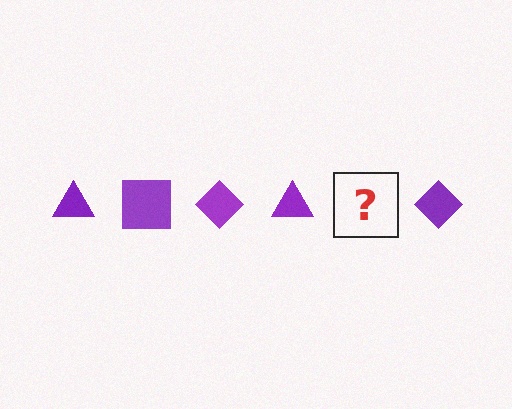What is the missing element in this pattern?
The missing element is a purple square.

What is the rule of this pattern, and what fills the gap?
The rule is that the pattern cycles through triangle, square, diamond shapes in purple. The gap should be filled with a purple square.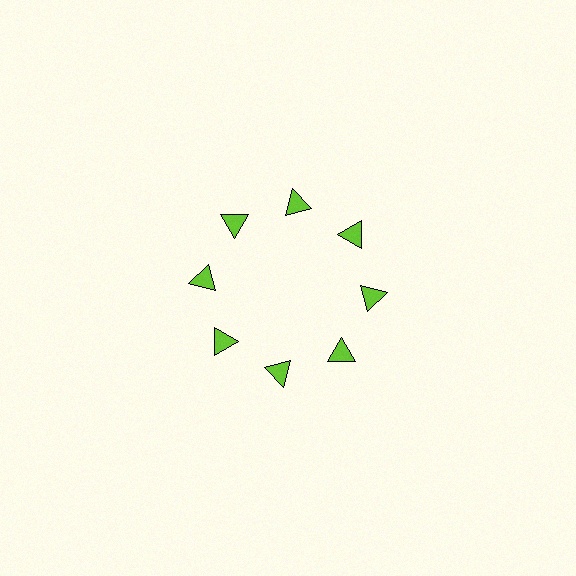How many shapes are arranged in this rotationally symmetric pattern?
There are 8 shapes, arranged in 8 groups of 1.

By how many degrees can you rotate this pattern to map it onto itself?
The pattern maps onto itself every 45 degrees of rotation.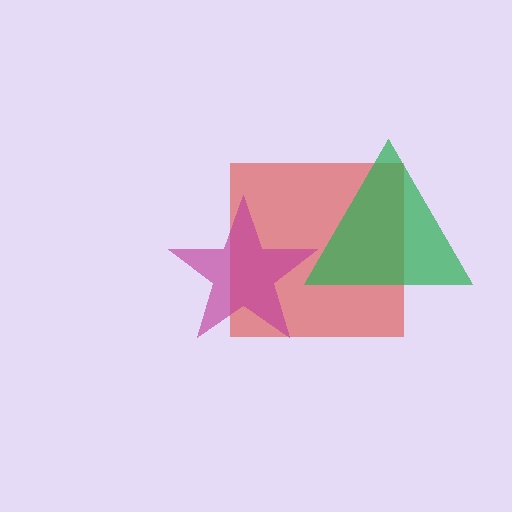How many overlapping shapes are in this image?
There are 3 overlapping shapes in the image.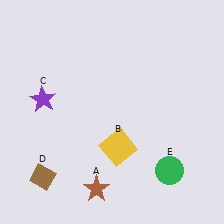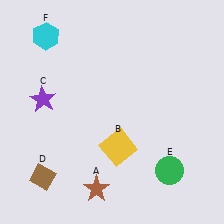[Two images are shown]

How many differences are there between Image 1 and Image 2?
There is 1 difference between the two images.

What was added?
A cyan hexagon (F) was added in Image 2.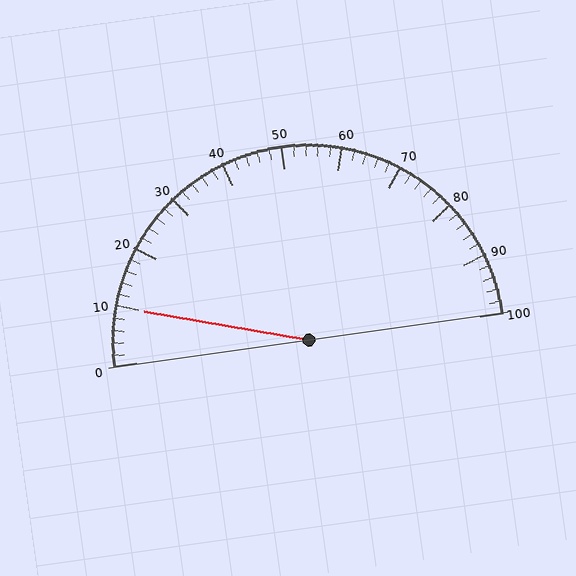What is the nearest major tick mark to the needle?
The nearest major tick mark is 10.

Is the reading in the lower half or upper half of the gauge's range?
The reading is in the lower half of the range (0 to 100).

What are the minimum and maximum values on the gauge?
The gauge ranges from 0 to 100.